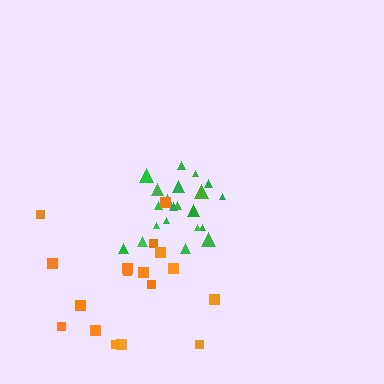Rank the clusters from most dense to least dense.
green, orange.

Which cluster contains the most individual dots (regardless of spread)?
Green (21).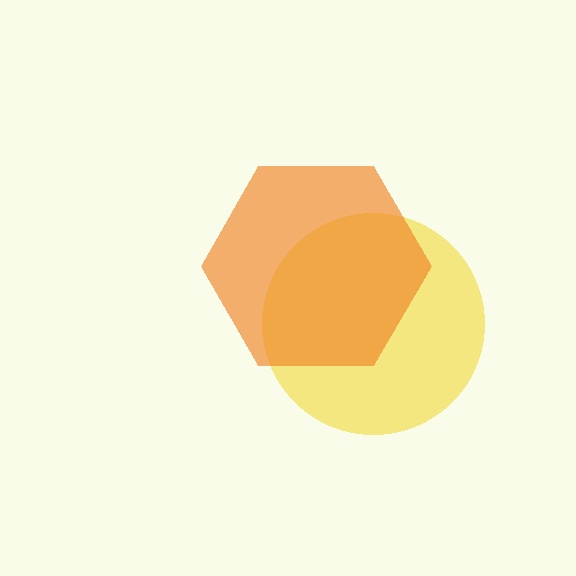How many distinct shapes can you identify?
There are 2 distinct shapes: a yellow circle, an orange hexagon.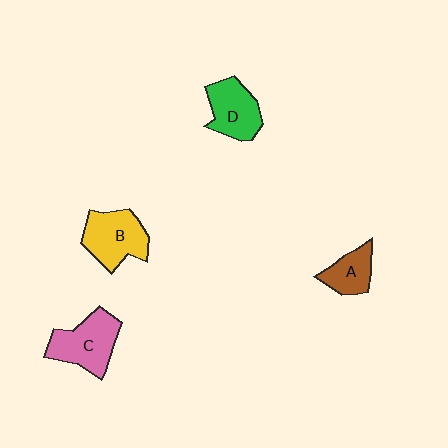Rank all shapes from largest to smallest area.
From largest to smallest: C (pink), B (yellow), D (green), A (brown).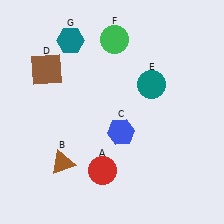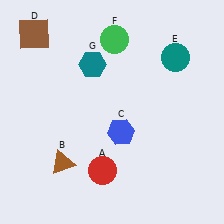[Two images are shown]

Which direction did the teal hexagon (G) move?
The teal hexagon (G) moved down.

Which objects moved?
The objects that moved are: the brown square (D), the teal circle (E), the teal hexagon (G).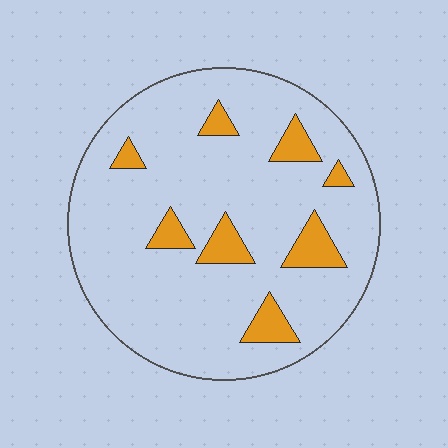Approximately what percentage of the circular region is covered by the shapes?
Approximately 15%.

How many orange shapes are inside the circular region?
8.